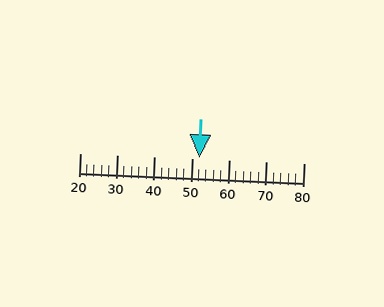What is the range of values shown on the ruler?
The ruler shows values from 20 to 80.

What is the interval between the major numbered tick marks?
The major tick marks are spaced 10 units apart.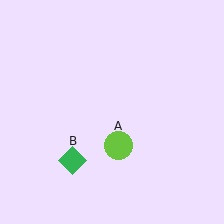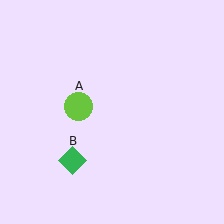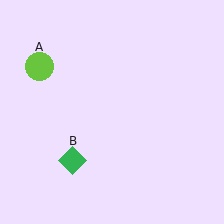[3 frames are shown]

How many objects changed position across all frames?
1 object changed position: lime circle (object A).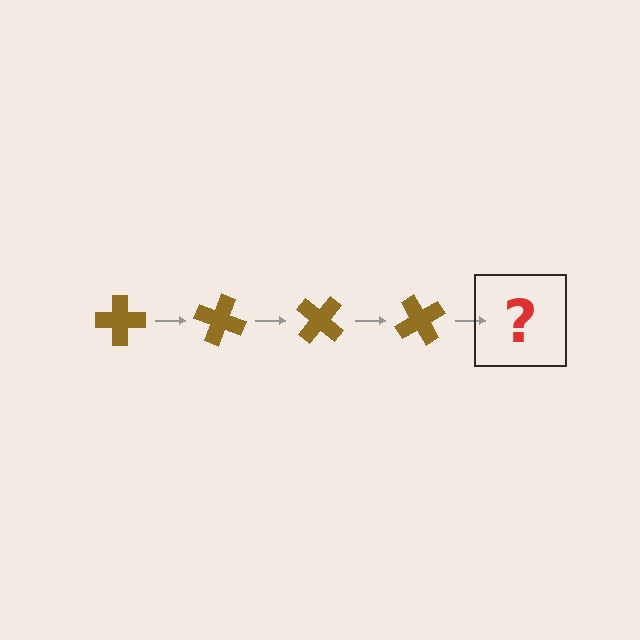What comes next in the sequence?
The next element should be a brown cross rotated 80 degrees.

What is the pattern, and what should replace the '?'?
The pattern is that the cross rotates 20 degrees each step. The '?' should be a brown cross rotated 80 degrees.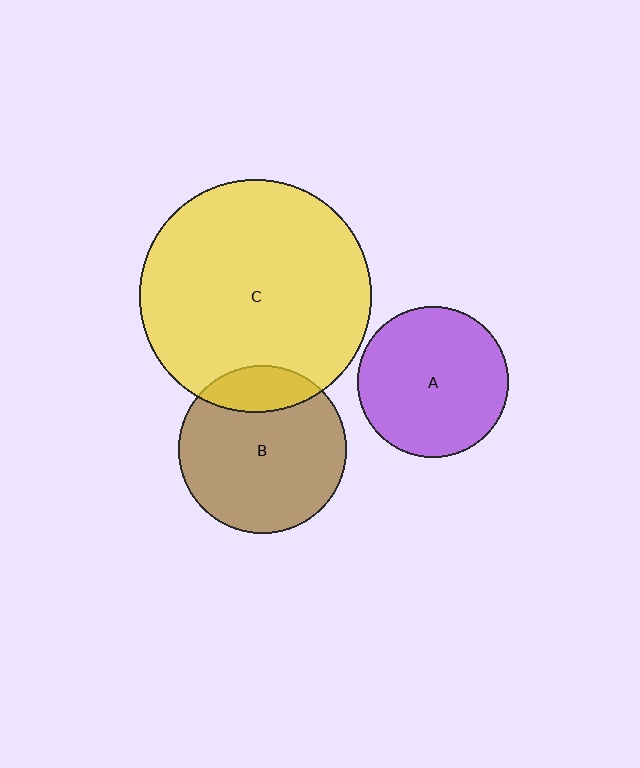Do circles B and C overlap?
Yes.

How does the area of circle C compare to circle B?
Approximately 1.9 times.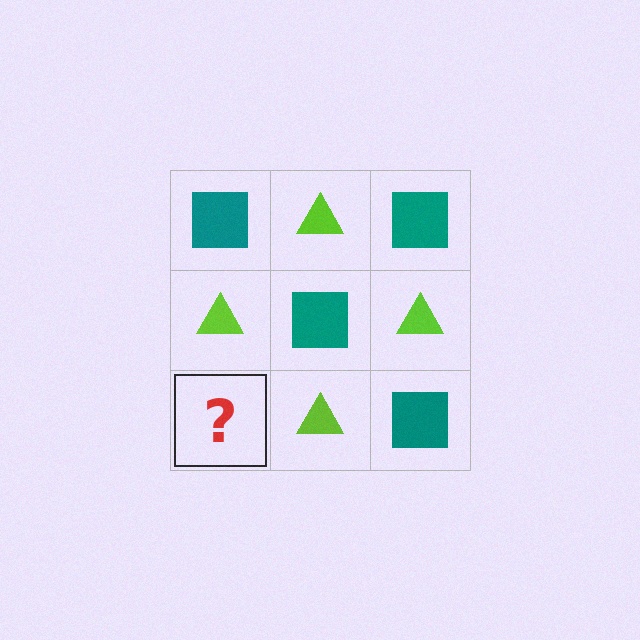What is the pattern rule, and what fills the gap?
The rule is that it alternates teal square and lime triangle in a checkerboard pattern. The gap should be filled with a teal square.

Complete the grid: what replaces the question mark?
The question mark should be replaced with a teal square.